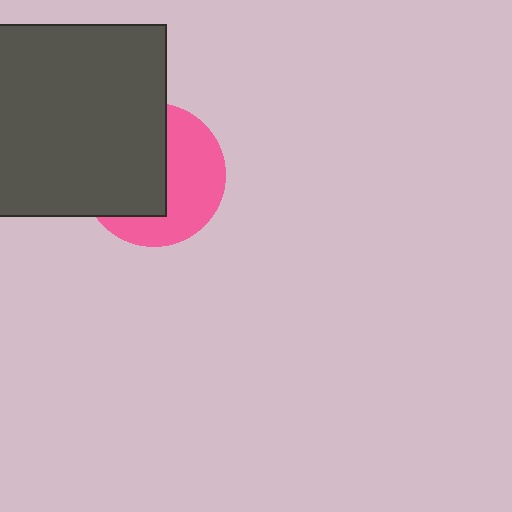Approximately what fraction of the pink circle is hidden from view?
Roughly 52% of the pink circle is hidden behind the dark gray rectangle.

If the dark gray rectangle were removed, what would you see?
You would see the complete pink circle.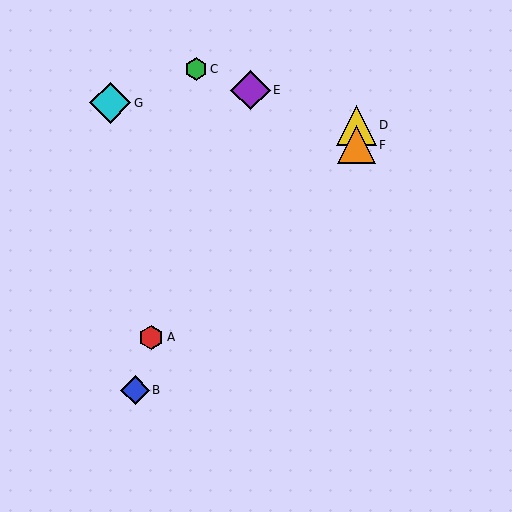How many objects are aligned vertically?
2 objects (D, F) are aligned vertically.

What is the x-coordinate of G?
Object G is at x≈110.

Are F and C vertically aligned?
No, F is at x≈356 and C is at x≈196.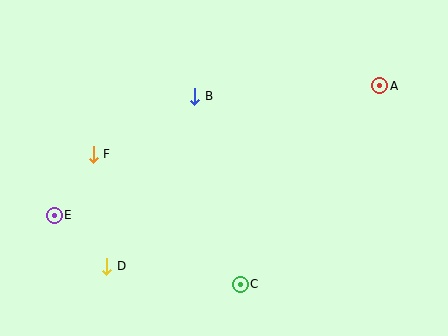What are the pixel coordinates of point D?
Point D is at (107, 266).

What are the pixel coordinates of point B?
Point B is at (195, 96).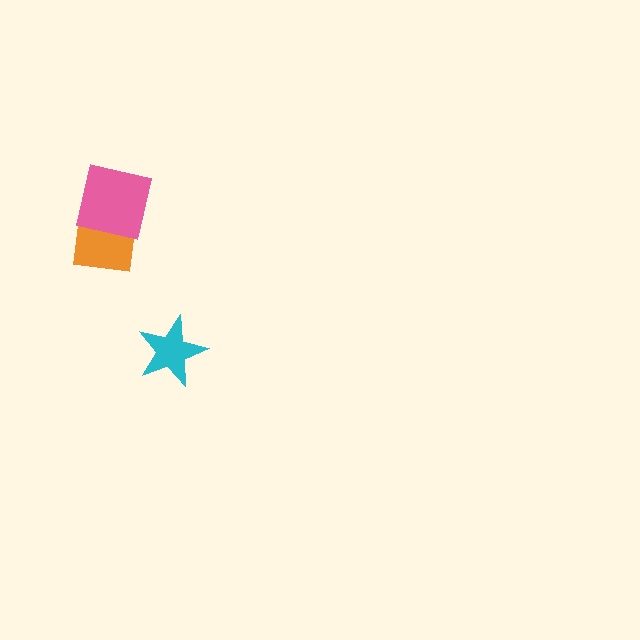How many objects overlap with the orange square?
1 object overlaps with the orange square.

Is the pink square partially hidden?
No, no other shape covers it.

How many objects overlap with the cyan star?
0 objects overlap with the cyan star.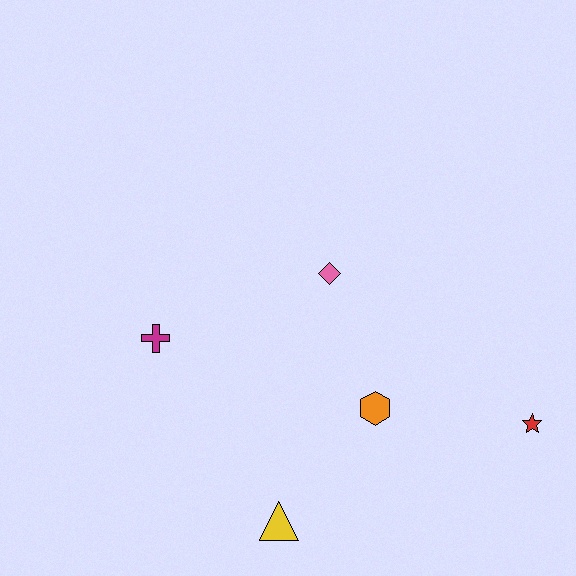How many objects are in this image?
There are 5 objects.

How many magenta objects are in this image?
There is 1 magenta object.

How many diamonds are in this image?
There is 1 diamond.